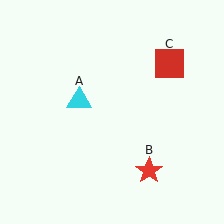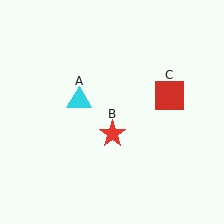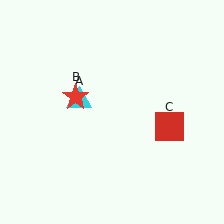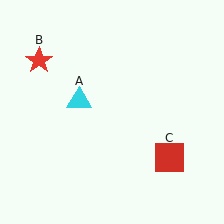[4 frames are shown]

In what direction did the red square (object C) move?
The red square (object C) moved down.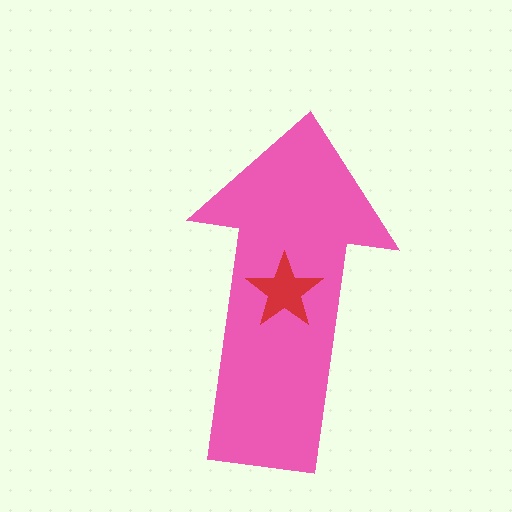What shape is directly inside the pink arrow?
The red star.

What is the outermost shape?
The pink arrow.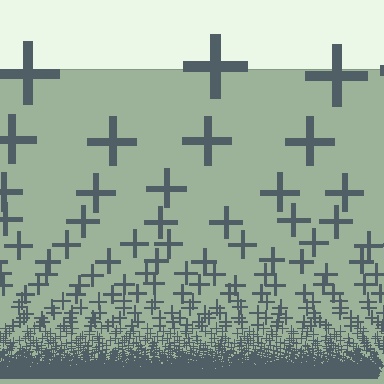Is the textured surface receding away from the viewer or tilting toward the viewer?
The surface appears to tilt toward the viewer. Texture elements get larger and sparser toward the top.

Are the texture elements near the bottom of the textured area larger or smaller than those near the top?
Smaller. The gradient is inverted — elements near the bottom are smaller and denser.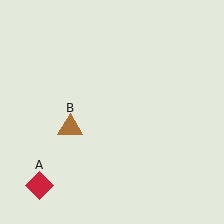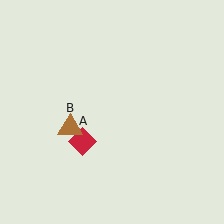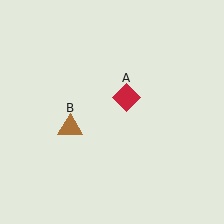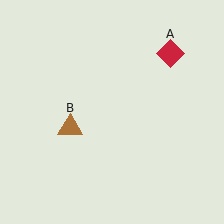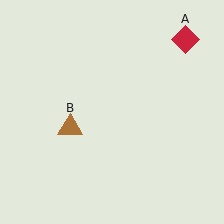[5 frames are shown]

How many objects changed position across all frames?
1 object changed position: red diamond (object A).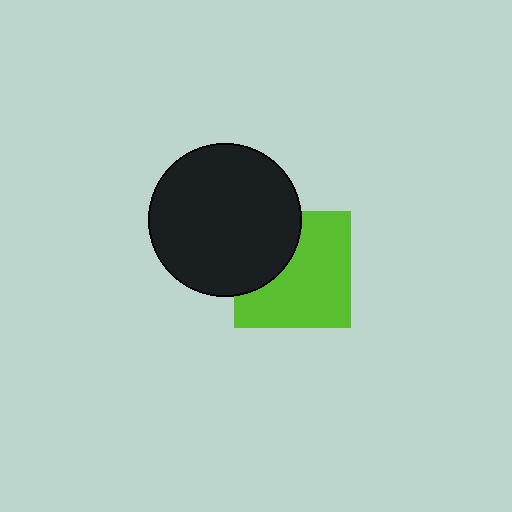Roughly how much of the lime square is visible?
Most of it is visible (roughly 67%).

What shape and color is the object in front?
The object in front is a black circle.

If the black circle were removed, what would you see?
You would see the complete lime square.